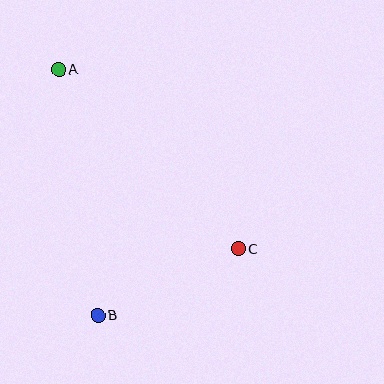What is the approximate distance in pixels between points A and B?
The distance between A and B is approximately 249 pixels.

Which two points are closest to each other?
Points B and C are closest to each other.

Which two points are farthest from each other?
Points A and C are farthest from each other.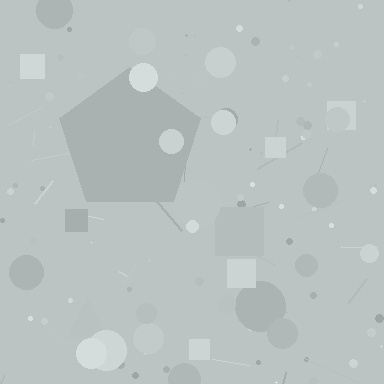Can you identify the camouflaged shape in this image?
The camouflaged shape is a pentagon.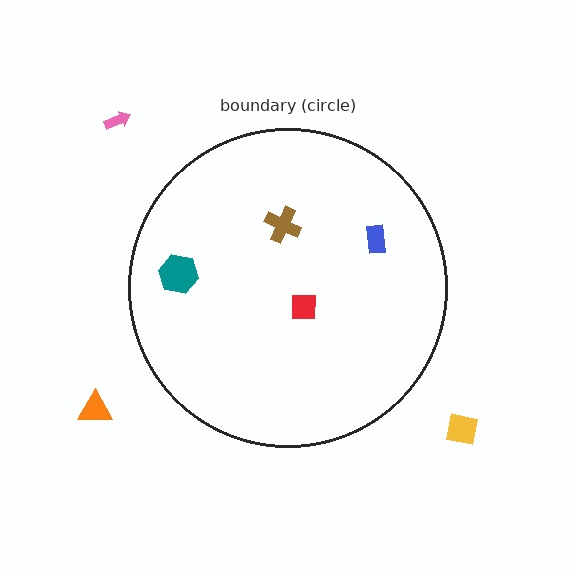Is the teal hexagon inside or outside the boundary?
Inside.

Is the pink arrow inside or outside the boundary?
Outside.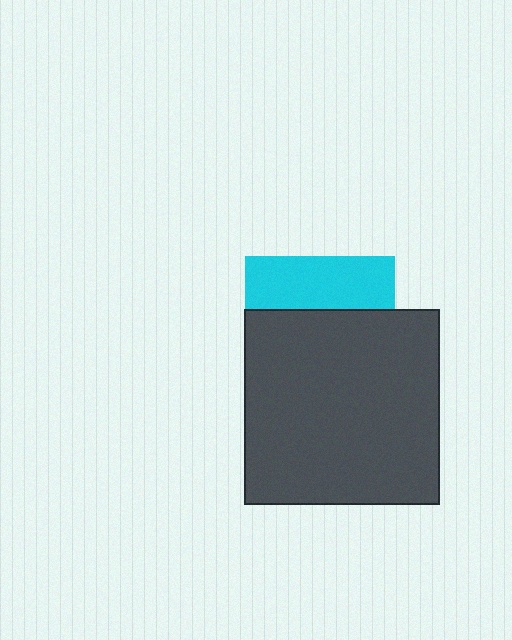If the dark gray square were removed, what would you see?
You would see the complete cyan square.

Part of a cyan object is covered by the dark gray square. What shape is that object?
It is a square.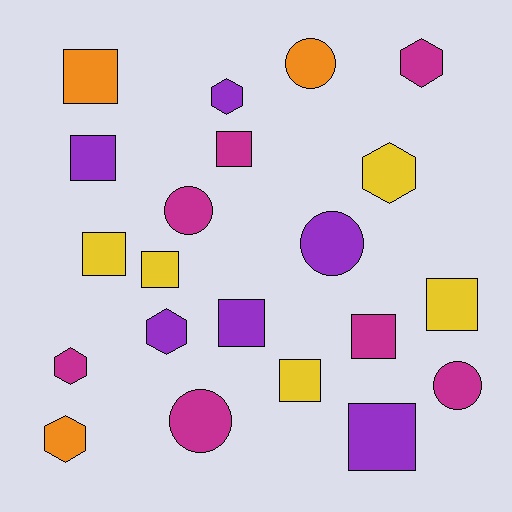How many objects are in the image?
There are 21 objects.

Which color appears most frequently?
Magenta, with 7 objects.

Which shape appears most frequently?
Square, with 10 objects.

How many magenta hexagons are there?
There are 2 magenta hexagons.